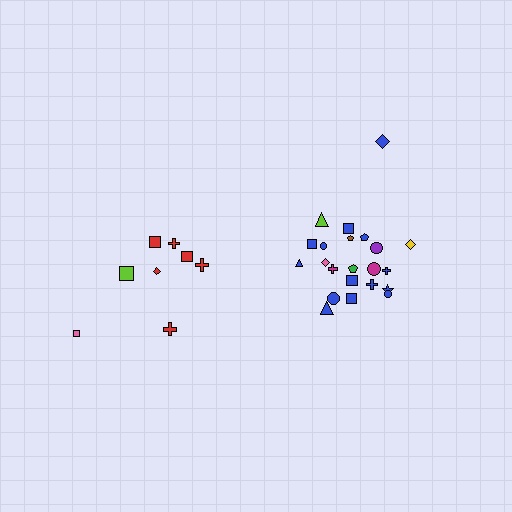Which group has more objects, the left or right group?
The right group.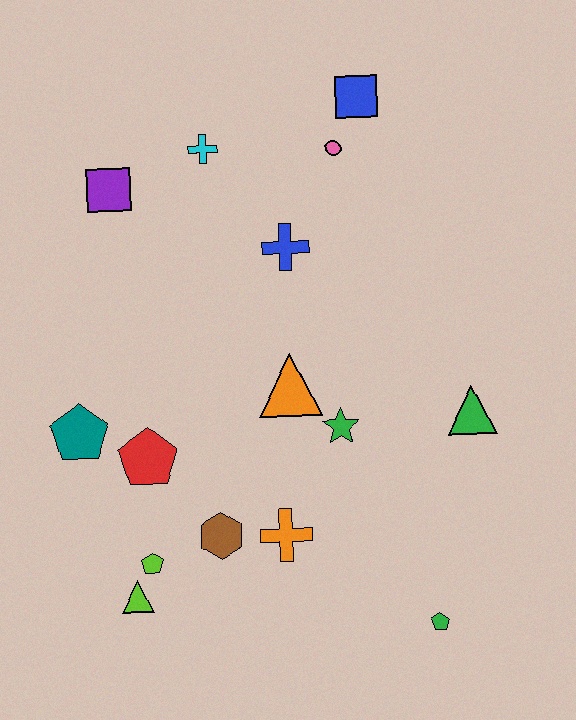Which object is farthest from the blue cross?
The green pentagon is farthest from the blue cross.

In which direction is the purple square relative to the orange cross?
The purple square is above the orange cross.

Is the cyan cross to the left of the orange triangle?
Yes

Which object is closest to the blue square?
The pink circle is closest to the blue square.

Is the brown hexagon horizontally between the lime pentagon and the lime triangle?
No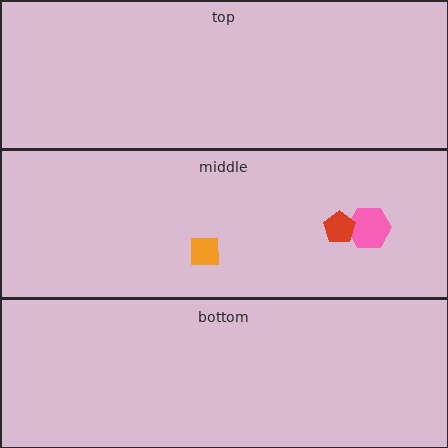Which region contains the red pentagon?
The middle region.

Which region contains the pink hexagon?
The middle region.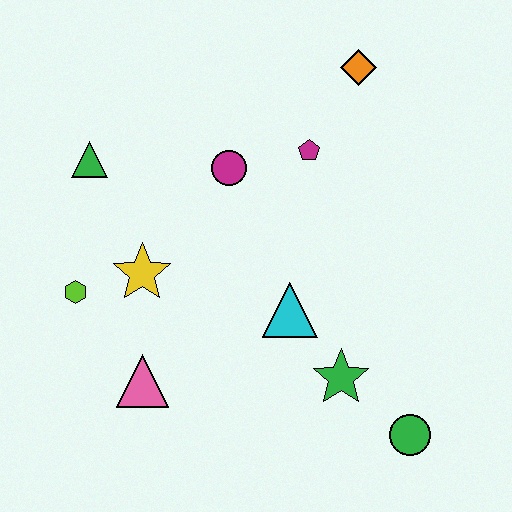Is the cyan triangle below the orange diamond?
Yes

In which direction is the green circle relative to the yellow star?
The green circle is to the right of the yellow star.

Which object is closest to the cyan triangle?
The green star is closest to the cyan triangle.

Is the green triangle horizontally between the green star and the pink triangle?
No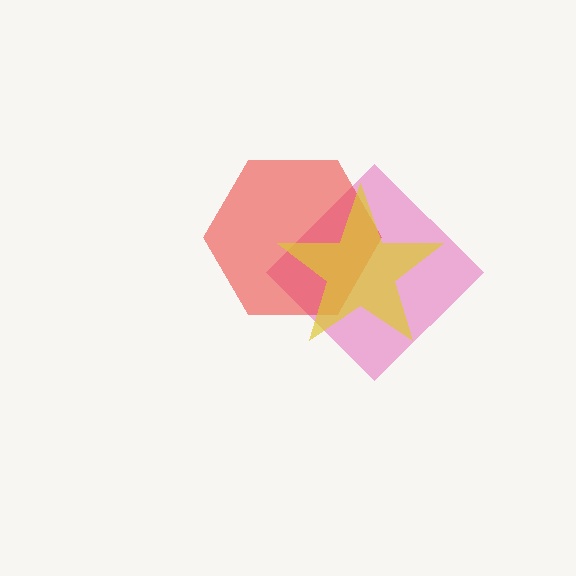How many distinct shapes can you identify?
There are 3 distinct shapes: a pink diamond, a red hexagon, a yellow star.